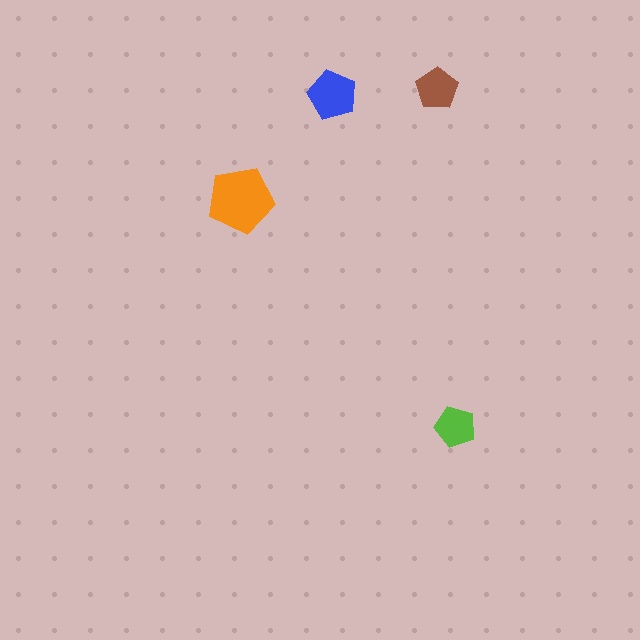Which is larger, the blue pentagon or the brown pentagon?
The blue one.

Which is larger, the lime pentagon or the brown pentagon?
The brown one.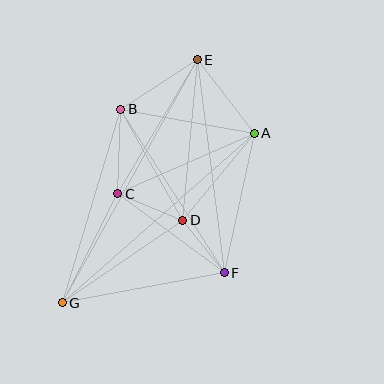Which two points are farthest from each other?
Points E and G are farthest from each other.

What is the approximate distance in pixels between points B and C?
The distance between B and C is approximately 84 pixels.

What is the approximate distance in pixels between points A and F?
The distance between A and F is approximately 143 pixels.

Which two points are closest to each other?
Points D and F are closest to each other.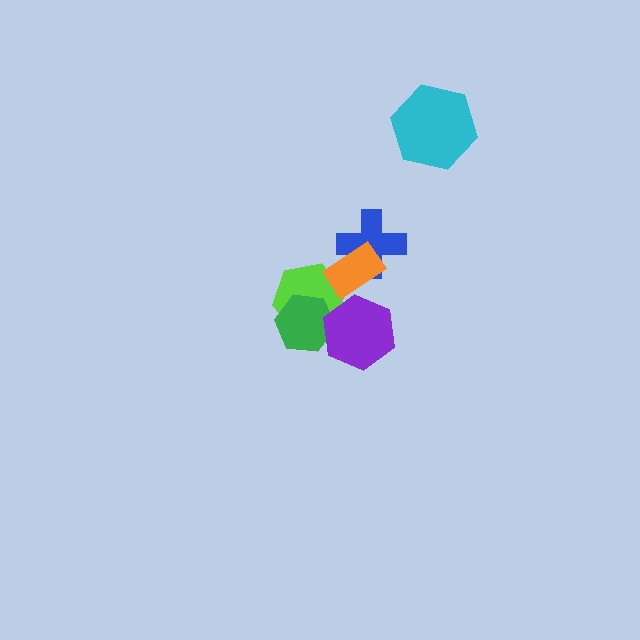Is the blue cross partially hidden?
Yes, it is partially covered by another shape.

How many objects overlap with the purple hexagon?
2 objects overlap with the purple hexagon.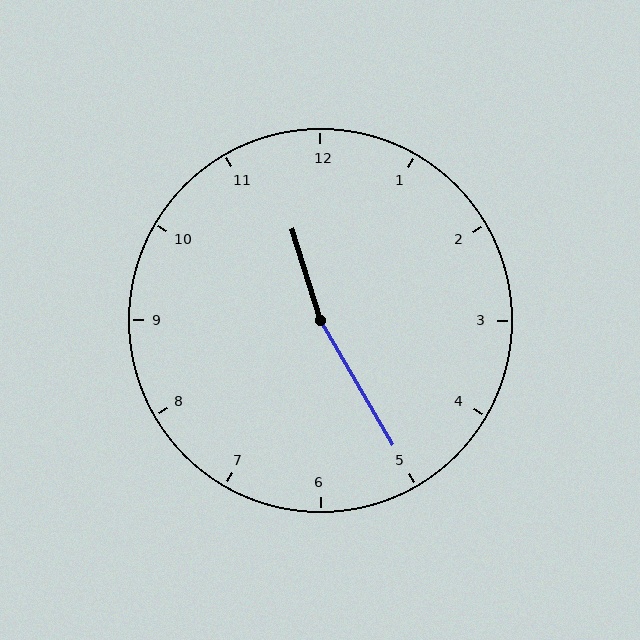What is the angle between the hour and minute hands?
Approximately 168 degrees.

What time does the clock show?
11:25.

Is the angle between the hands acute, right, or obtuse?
It is obtuse.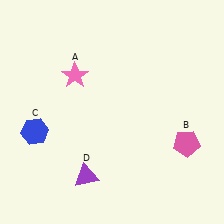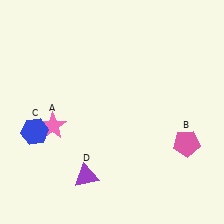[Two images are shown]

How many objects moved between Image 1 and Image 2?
1 object moved between the two images.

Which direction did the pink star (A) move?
The pink star (A) moved down.